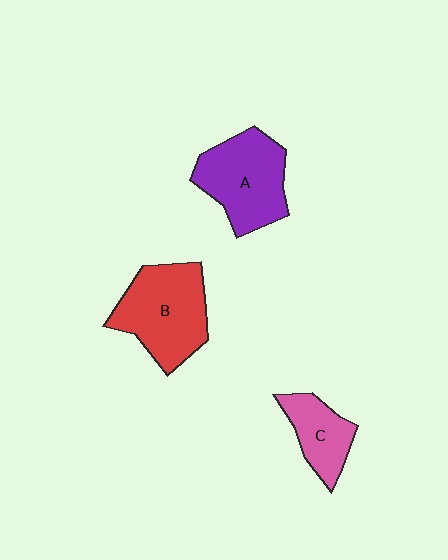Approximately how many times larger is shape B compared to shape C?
Approximately 1.8 times.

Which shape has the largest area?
Shape B (red).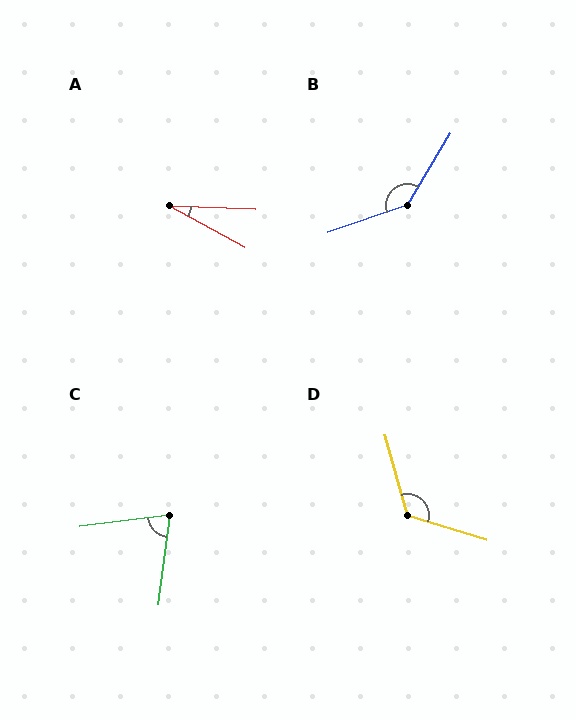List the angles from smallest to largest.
A (26°), C (76°), D (122°), B (140°).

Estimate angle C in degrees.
Approximately 76 degrees.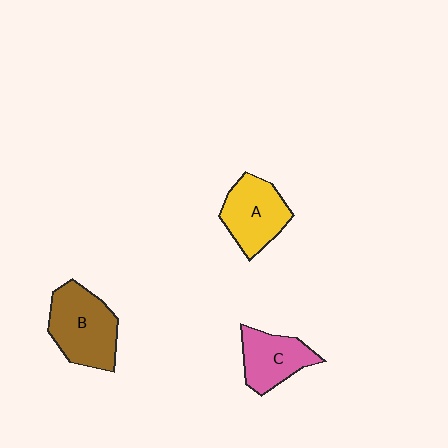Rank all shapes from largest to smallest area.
From largest to smallest: B (brown), A (yellow), C (pink).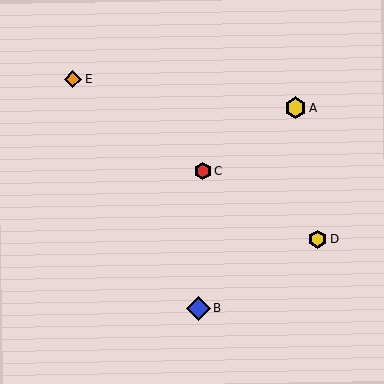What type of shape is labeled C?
Shape C is a red hexagon.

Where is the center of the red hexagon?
The center of the red hexagon is at (202, 171).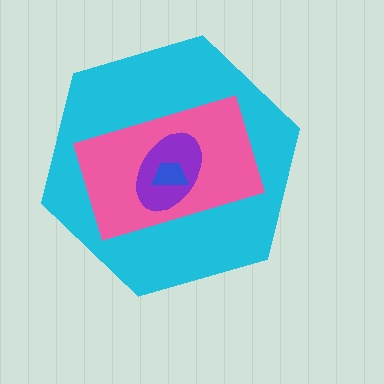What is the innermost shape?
The blue trapezoid.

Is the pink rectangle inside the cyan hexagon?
Yes.